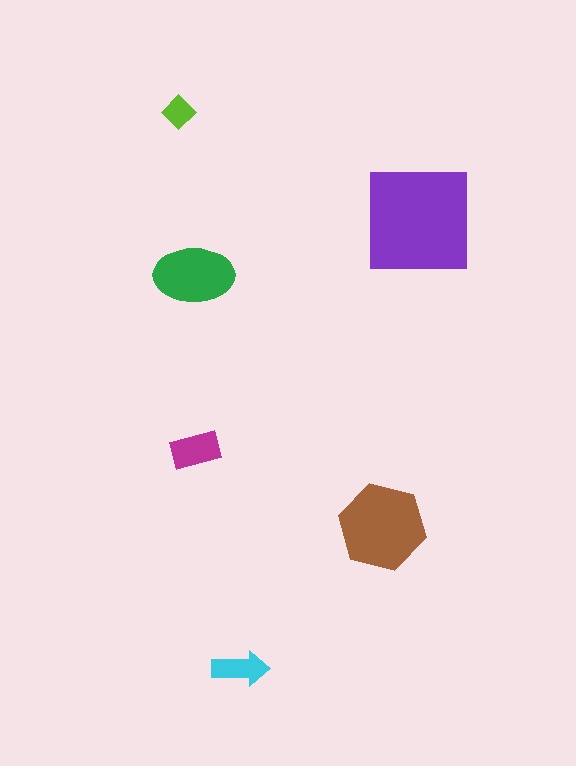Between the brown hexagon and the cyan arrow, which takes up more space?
The brown hexagon.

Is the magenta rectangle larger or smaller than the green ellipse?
Smaller.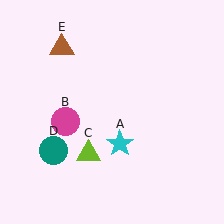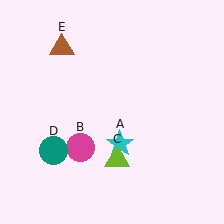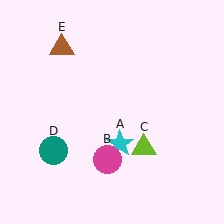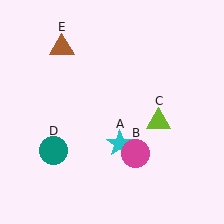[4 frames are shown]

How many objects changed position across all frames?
2 objects changed position: magenta circle (object B), lime triangle (object C).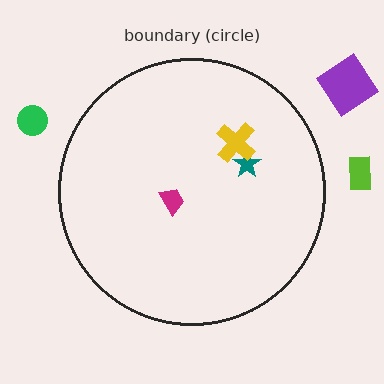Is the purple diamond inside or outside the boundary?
Outside.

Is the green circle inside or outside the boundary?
Outside.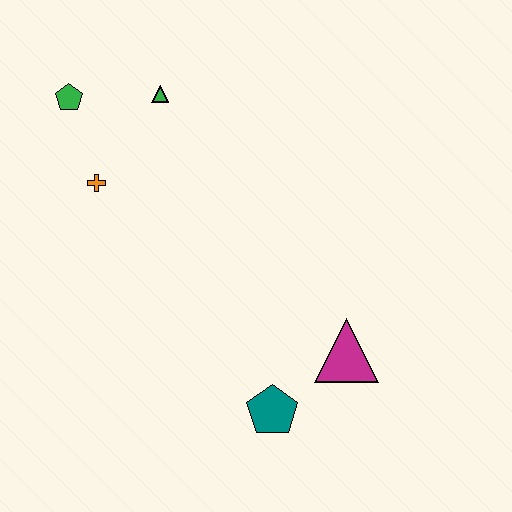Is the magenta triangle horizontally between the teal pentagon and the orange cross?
No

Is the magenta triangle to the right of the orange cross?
Yes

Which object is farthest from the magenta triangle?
The green pentagon is farthest from the magenta triangle.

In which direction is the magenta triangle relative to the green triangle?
The magenta triangle is below the green triangle.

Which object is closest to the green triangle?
The green pentagon is closest to the green triangle.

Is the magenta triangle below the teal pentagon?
No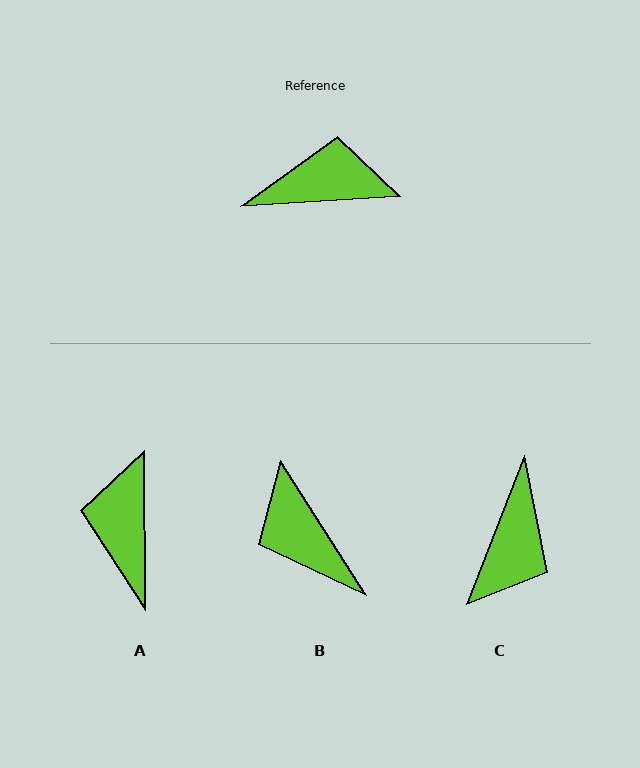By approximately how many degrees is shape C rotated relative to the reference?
Approximately 115 degrees clockwise.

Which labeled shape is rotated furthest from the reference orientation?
B, about 119 degrees away.